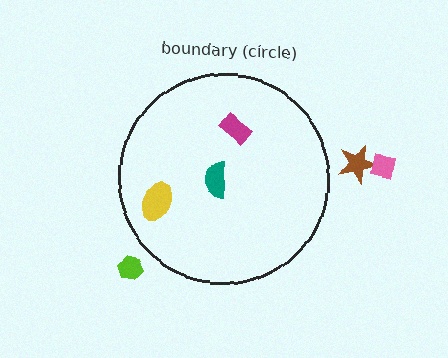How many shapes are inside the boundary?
3 inside, 3 outside.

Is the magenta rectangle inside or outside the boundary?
Inside.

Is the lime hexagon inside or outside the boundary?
Outside.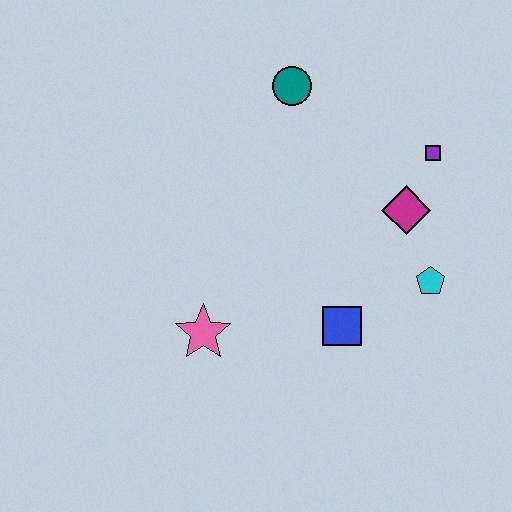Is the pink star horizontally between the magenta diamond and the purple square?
No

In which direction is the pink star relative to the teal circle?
The pink star is below the teal circle.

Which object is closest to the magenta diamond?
The purple square is closest to the magenta diamond.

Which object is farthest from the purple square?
The pink star is farthest from the purple square.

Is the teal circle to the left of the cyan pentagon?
Yes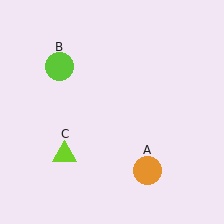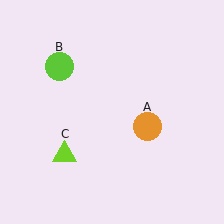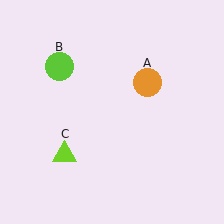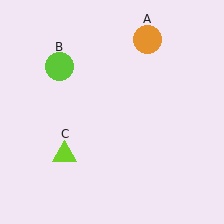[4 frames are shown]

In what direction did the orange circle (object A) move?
The orange circle (object A) moved up.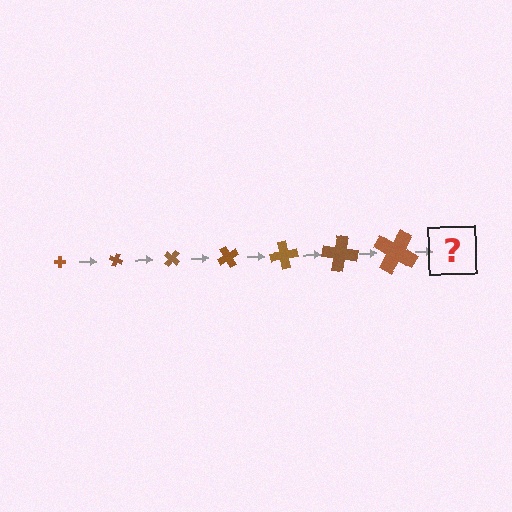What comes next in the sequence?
The next element should be a cross, larger than the previous one and rotated 140 degrees from the start.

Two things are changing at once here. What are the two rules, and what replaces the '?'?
The two rules are that the cross grows larger each step and it rotates 20 degrees each step. The '?' should be a cross, larger than the previous one and rotated 140 degrees from the start.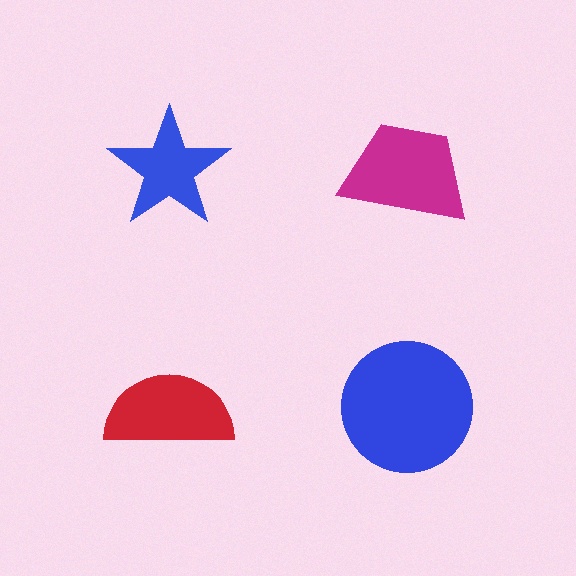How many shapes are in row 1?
2 shapes.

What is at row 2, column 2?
A blue circle.